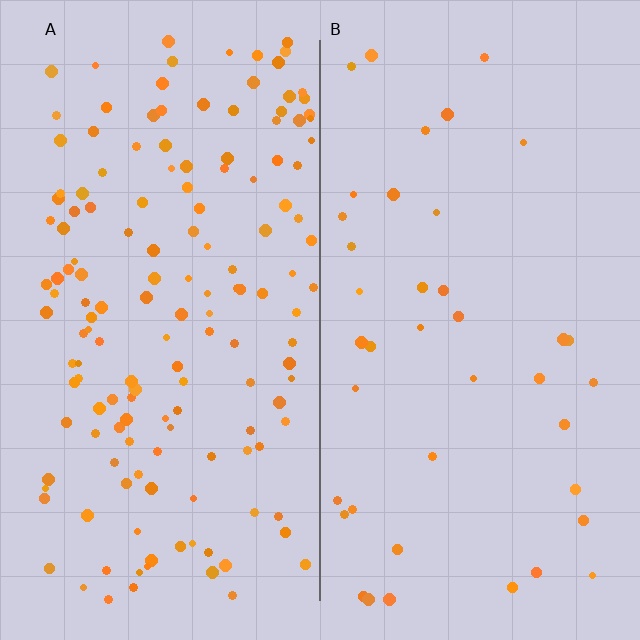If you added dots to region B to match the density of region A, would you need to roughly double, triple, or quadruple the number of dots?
Approximately quadruple.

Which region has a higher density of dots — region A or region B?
A (the left).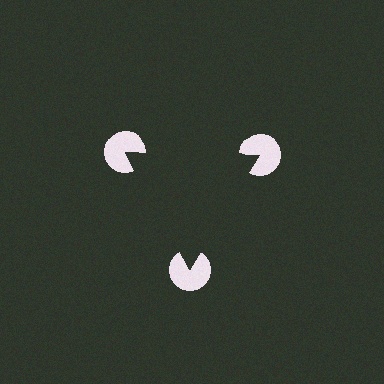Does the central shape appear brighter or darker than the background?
It typically appears slightly darker than the background, even though no actual brightness change is drawn.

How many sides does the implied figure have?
3 sides.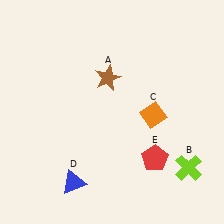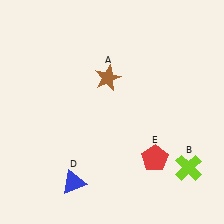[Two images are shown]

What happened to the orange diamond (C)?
The orange diamond (C) was removed in Image 2. It was in the bottom-right area of Image 1.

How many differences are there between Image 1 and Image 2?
There is 1 difference between the two images.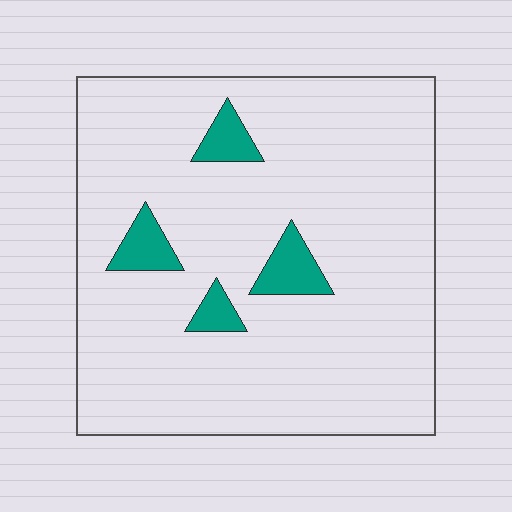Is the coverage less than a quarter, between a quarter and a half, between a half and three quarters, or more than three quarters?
Less than a quarter.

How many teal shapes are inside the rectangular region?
4.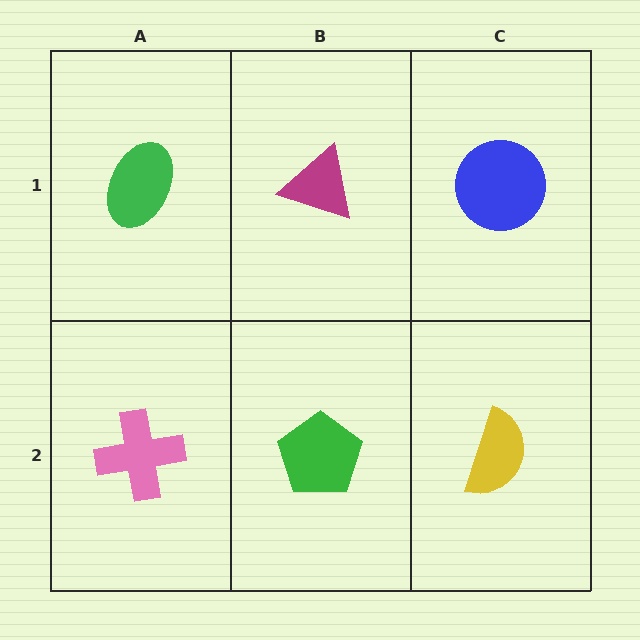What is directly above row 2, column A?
A green ellipse.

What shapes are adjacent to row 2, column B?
A magenta triangle (row 1, column B), a pink cross (row 2, column A), a yellow semicircle (row 2, column C).